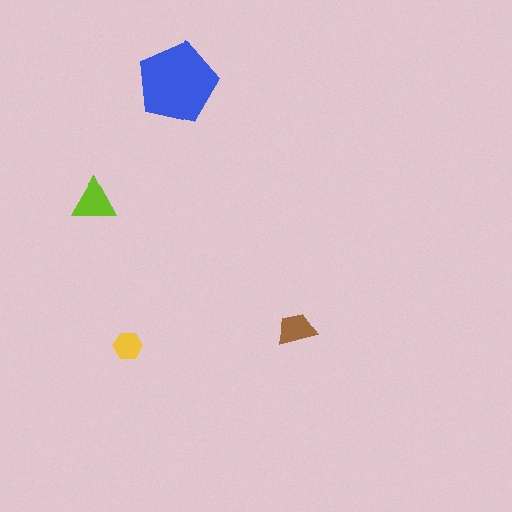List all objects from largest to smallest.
The blue pentagon, the lime triangle, the brown trapezoid, the yellow hexagon.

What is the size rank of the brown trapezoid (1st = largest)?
3rd.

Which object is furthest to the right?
The brown trapezoid is rightmost.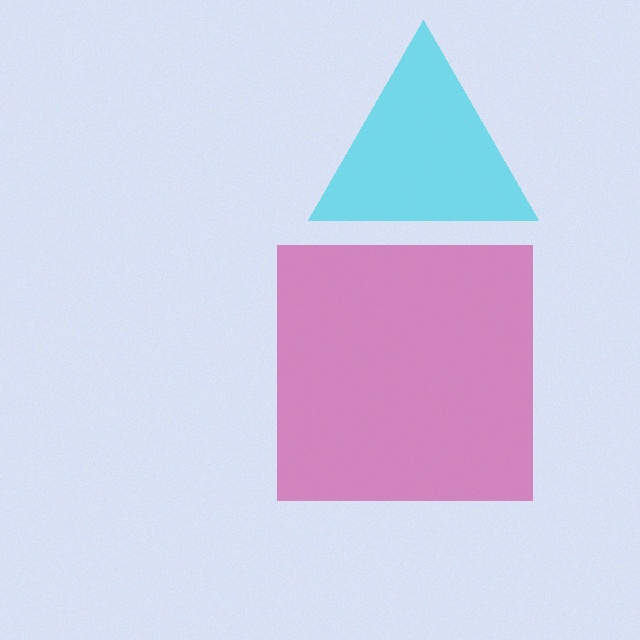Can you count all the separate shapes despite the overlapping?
Yes, there are 2 separate shapes.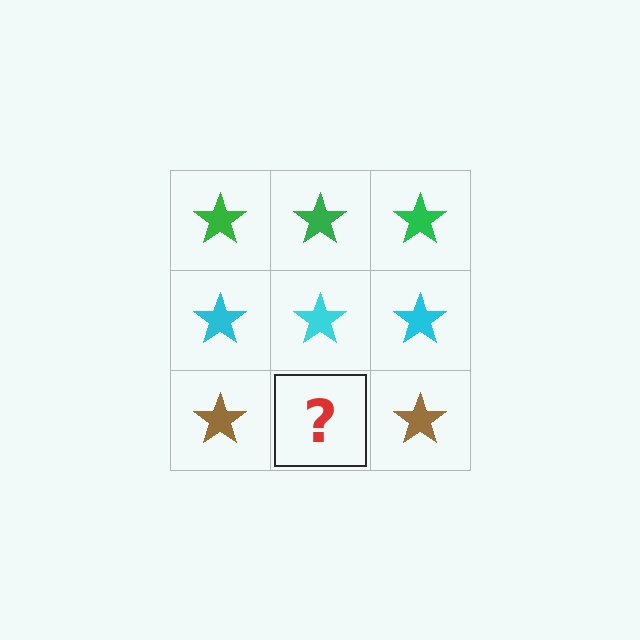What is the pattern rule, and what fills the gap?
The rule is that each row has a consistent color. The gap should be filled with a brown star.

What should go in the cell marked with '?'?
The missing cell should contain a brown star.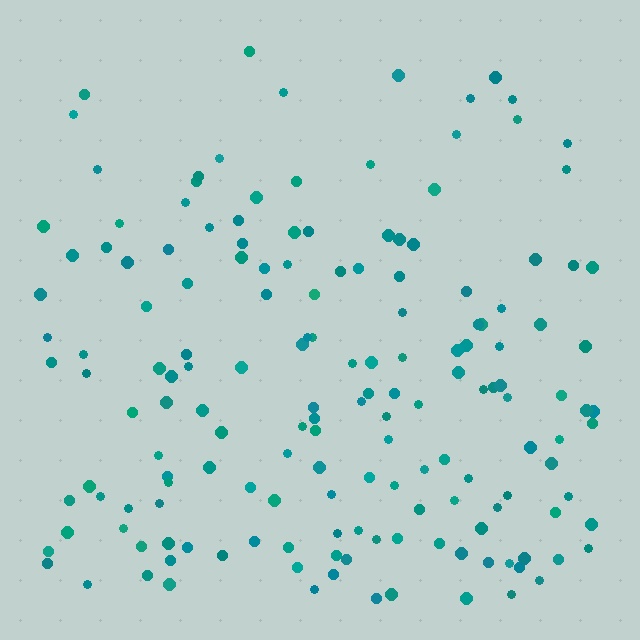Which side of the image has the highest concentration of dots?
The bottom.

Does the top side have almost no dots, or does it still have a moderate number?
Still a moderate number, just noticeably fewer than the bottom.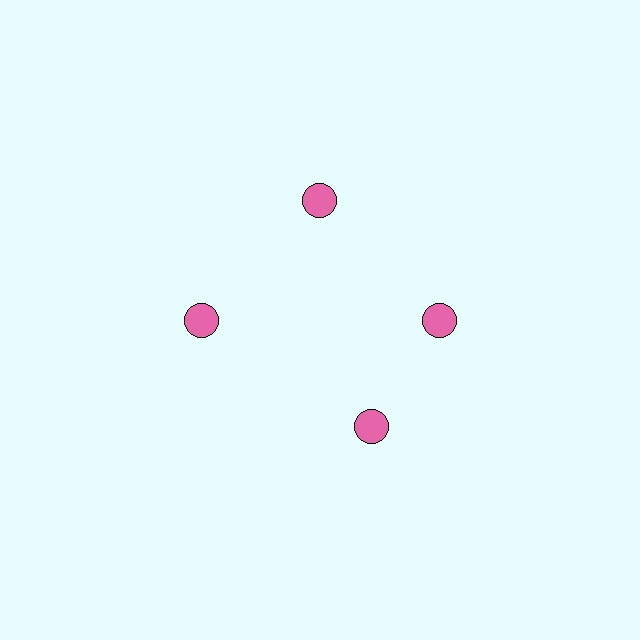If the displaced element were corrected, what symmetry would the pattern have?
It would have 4-fold rotational symmetry — the pattern would map onto itself every 90 degrees.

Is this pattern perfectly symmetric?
No. The 4 pink circles are arranged in a ring, but one element near the 6 o'clock position is rotated out of alignment along the ring, breaking the 4-fold rotational symmetry.